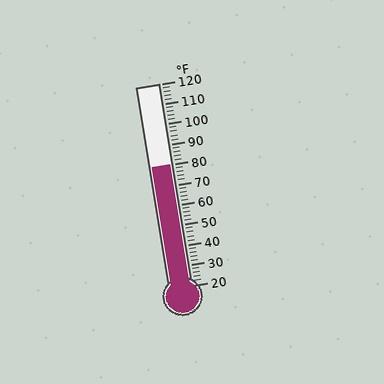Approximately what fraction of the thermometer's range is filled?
The thermometer is filled to approximately 60% of its range.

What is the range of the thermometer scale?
The thermometer scale ranges from 20°F to 120°F.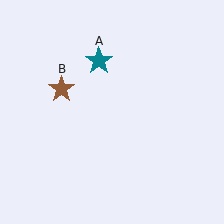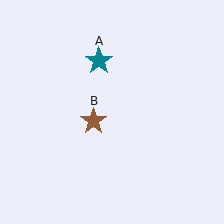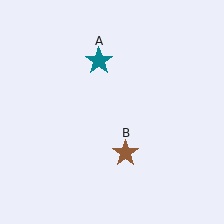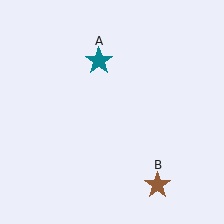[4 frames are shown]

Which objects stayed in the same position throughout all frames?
Teal star (object A) remained stationary.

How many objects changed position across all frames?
1 object changed position: brown star (object B).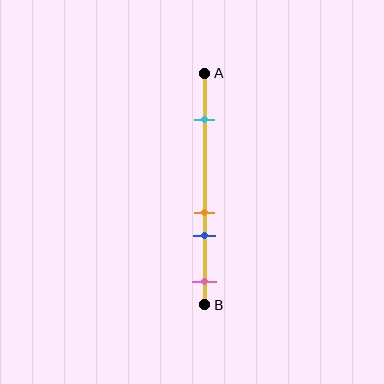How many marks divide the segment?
There are 4 marks dividing the segment.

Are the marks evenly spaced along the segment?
No, the marks are not evenly spaced.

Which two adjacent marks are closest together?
The orange and blue marks are the closest adjacent pair.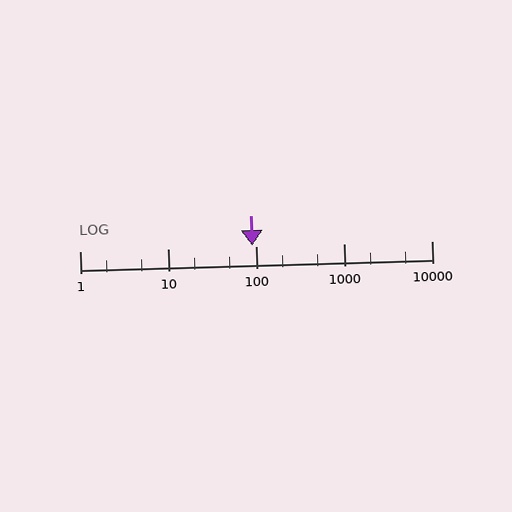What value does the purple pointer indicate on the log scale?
The pointer indicates approximately 92.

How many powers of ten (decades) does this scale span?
The scale spans 4 decades, from 1 to 10000.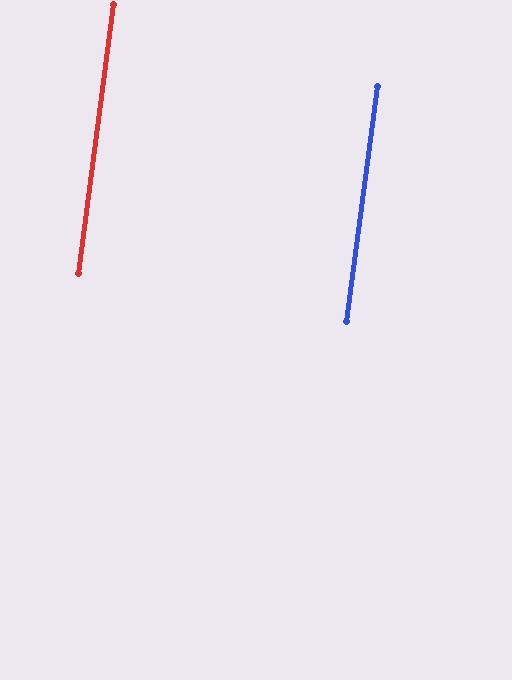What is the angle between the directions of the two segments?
Approximately 0 degrees.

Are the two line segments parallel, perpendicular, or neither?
Parallel — their directions differ by only 0.2°.